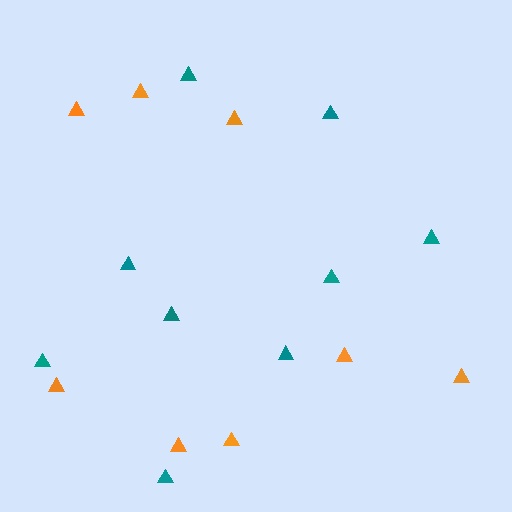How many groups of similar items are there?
There are 2 groups: one group of orange triangles (8) and one group of teal triangles (9).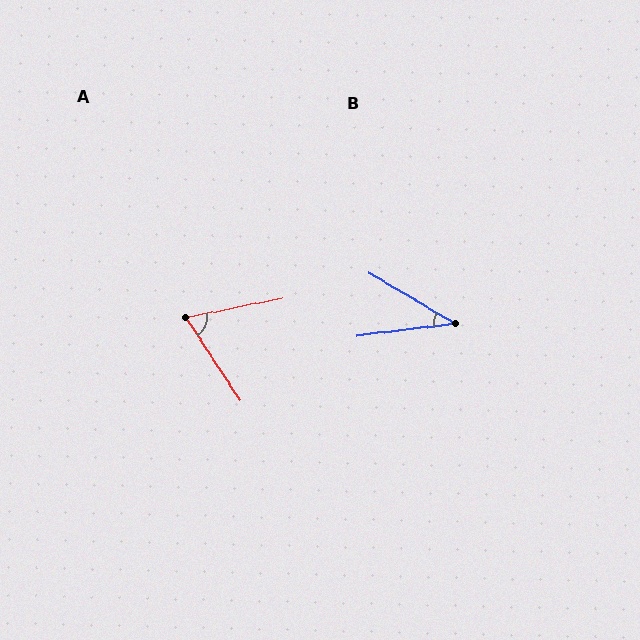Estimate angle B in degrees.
Approximately 38 degrees.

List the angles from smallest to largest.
B (38°), A (68°).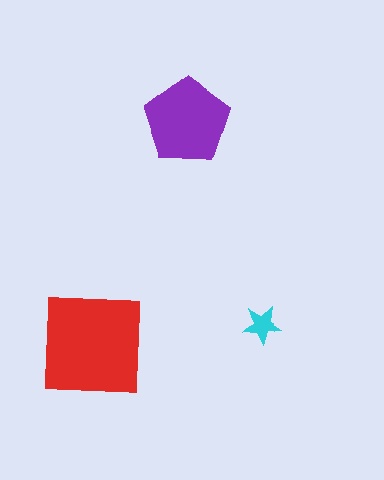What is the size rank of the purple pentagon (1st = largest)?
2nd.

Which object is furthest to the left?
The red square is leftmost.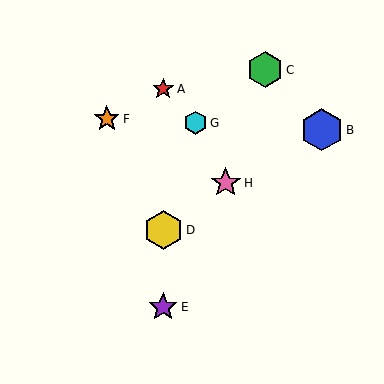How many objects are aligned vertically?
3 objects (A, D, E) are aligned vertically.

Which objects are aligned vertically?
Objects A, D, E are aligned vertically.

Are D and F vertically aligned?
No, D is at x≈163 and F is at x≈107.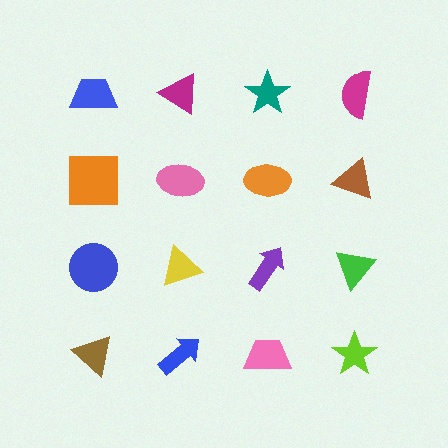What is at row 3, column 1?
A blue circle.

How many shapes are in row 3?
4 shapes.